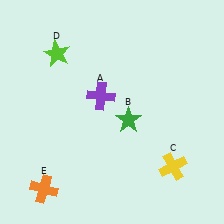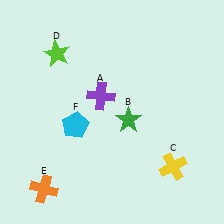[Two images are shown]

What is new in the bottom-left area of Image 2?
A cyan pentagon (F) was added in the bottom-left area of Image 2.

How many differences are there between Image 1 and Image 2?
There is 1 difference between the two images.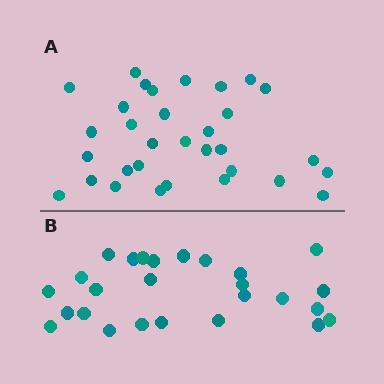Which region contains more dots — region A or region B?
Region A (the top region) has more dots.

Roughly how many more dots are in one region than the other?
Region A has about 6 more dots than region B.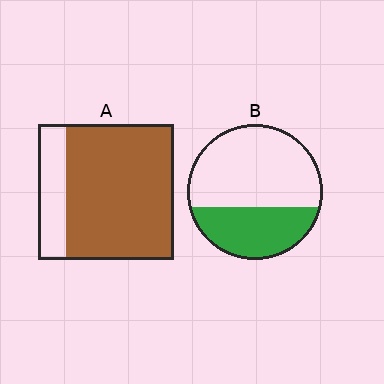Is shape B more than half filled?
No.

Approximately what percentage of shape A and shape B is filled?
A is approximately 80% and B is approximately 35%.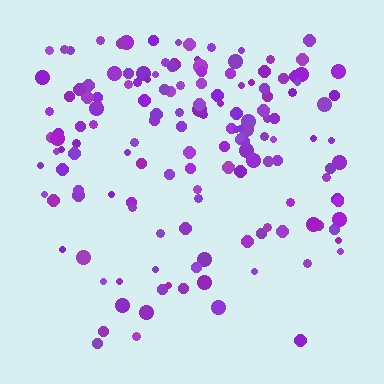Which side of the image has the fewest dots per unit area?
The bottom.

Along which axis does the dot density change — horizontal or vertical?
Vertical.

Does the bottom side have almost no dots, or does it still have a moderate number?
Still a moderate number, just noticeably fewer than the top.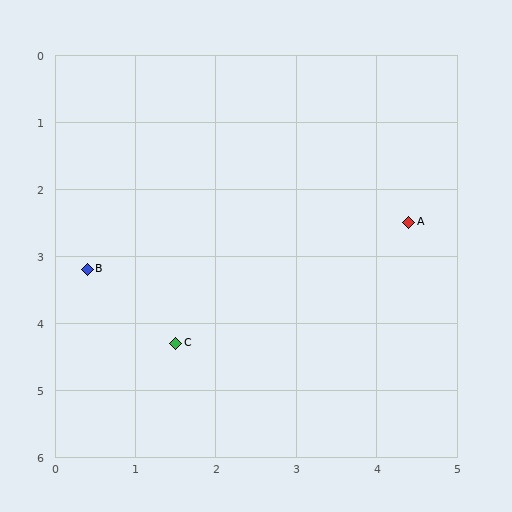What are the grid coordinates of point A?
Point A is at approximately (4.4, 2.5).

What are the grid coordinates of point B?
Point B is at approximately (0.4, 3.2).